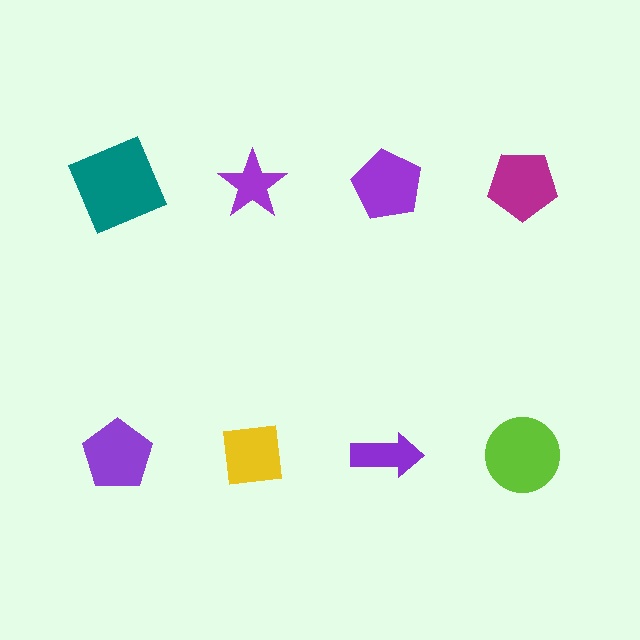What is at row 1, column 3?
A purple pentagon.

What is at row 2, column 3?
A purple arrow.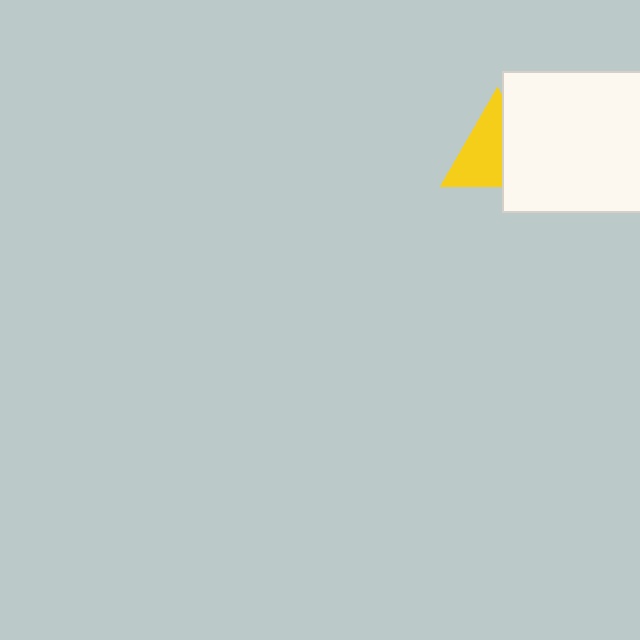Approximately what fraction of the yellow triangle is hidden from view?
Roughly 43% of the yellow triangle is hidden behind the white square.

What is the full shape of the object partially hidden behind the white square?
The partially hidden object is a yellow triangle.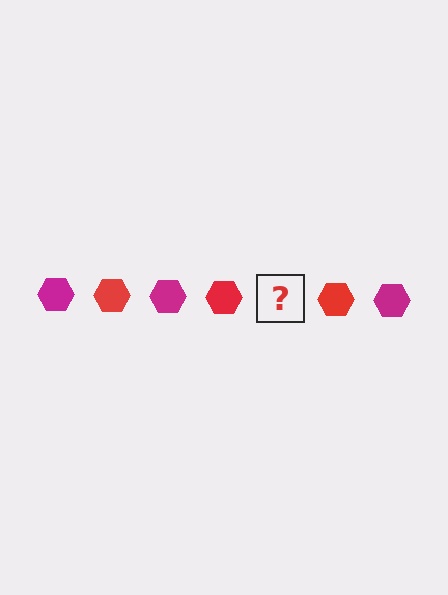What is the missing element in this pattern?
The missing element is a magenta hexagon.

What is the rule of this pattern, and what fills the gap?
The rule is that the pattern cycles through magenta, red hexagons. The gap should be filled with a magenta hexagon.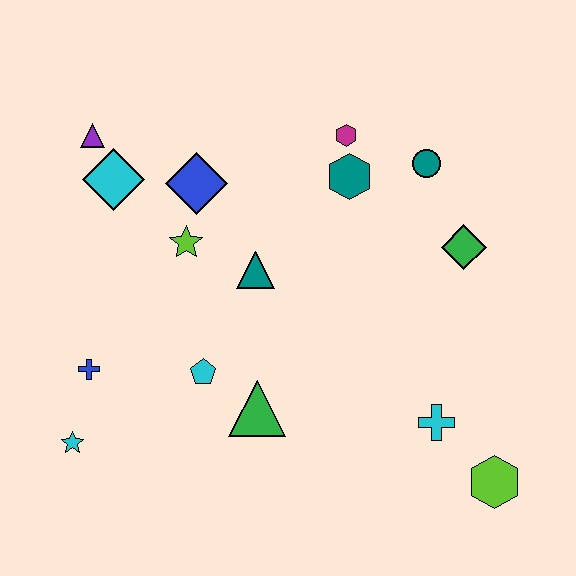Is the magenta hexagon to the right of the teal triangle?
Yes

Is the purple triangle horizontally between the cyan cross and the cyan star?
Yes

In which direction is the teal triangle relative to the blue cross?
The teal triangle is to the right of the blue cross.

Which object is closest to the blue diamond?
The lime star is closest to the blue diamond.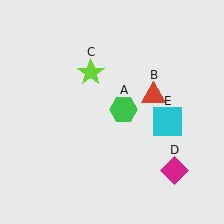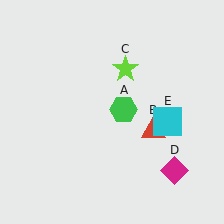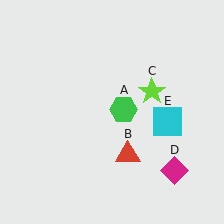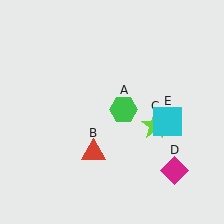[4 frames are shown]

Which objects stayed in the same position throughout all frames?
Green hexagon (object A) and magenta diamond (object D) and cyan square (object E) remained stationary.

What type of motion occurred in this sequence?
The red triangle (object B), lime star (object C) rotated clockwise around the center of the scene.